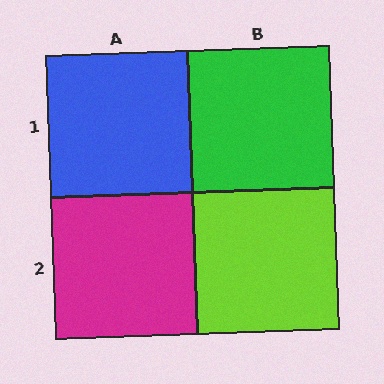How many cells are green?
1 cell is green.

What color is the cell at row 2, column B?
Lime.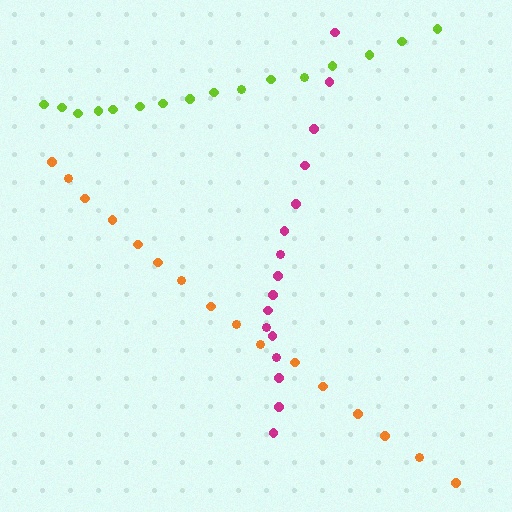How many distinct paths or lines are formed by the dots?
There are 3 distinct paths.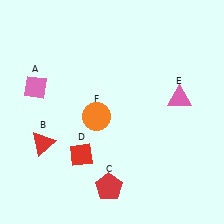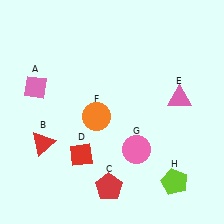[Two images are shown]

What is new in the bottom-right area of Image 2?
A lime pentagon (H) was added in the bottom-right area of Image 2.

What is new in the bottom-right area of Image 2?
A pink circle (G) was added in the bottom-right area of Image 2.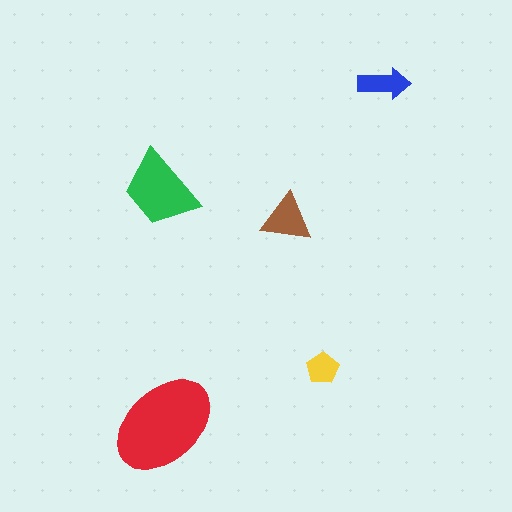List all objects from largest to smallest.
The red ellipse, the green trapezoid, the brown triangle, the blue arrow, the yellow pentagon.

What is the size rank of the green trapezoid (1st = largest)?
2nd.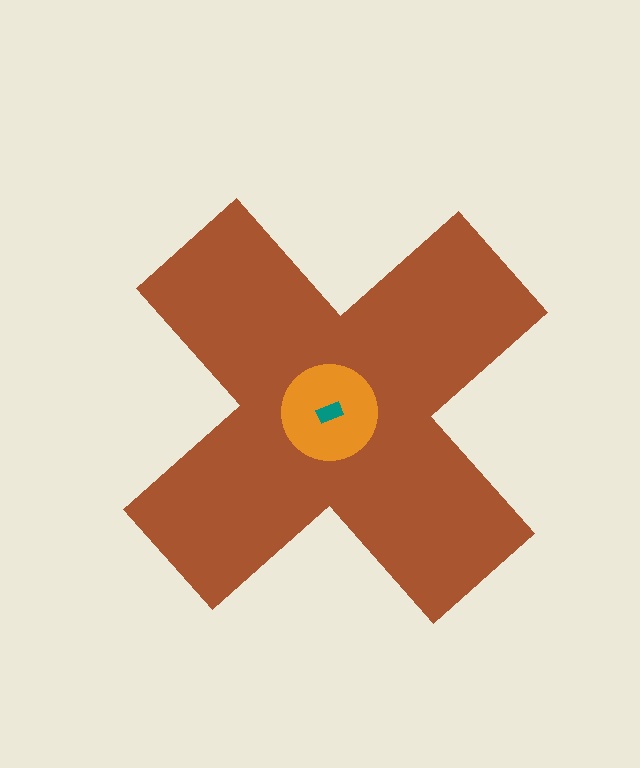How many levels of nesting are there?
3.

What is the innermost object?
The teal rectangle.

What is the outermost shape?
The brown cross.